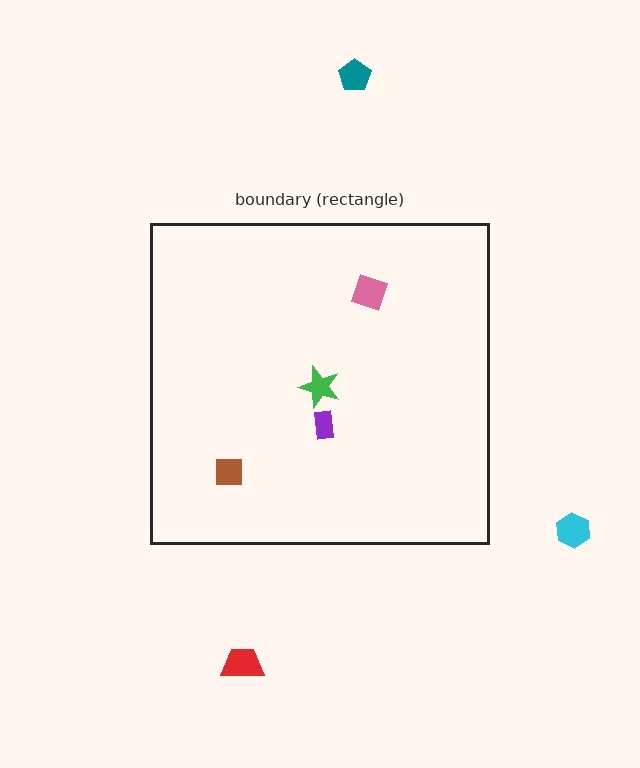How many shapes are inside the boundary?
4 inside, 3 outside.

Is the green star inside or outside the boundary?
Inside.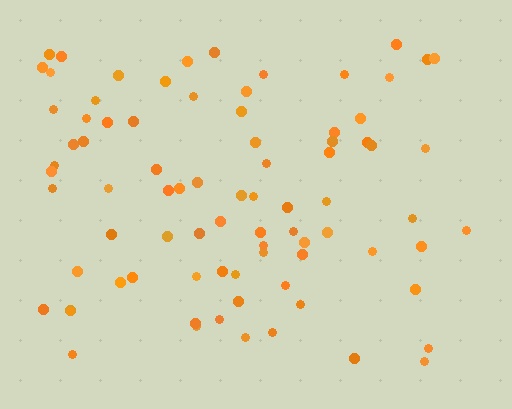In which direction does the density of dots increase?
From right to left, with the left side densest.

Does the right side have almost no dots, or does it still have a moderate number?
Still a moderate number, just noticeably fewer than the left.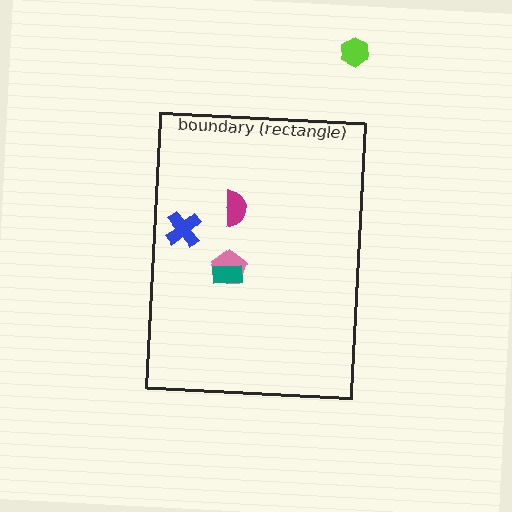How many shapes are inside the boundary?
4 inside, 1 outside.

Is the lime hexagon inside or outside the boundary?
Outside.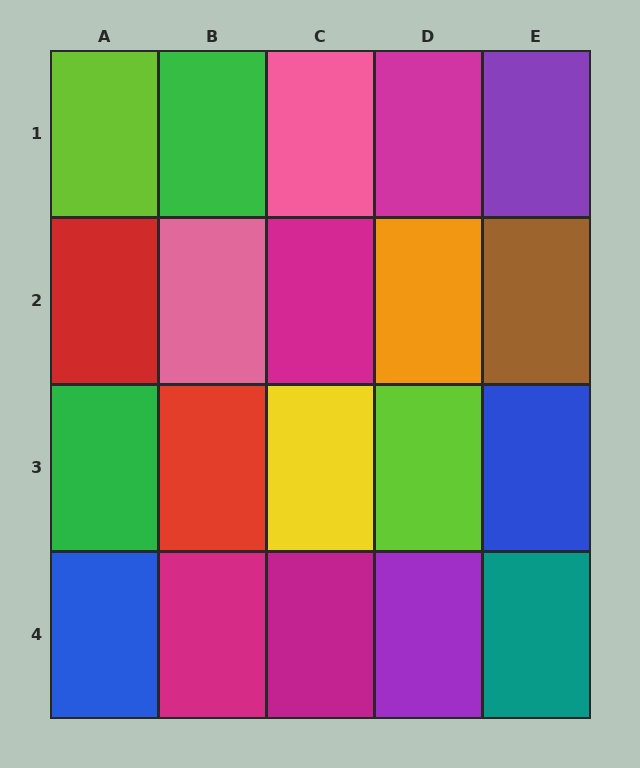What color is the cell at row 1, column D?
Magenta.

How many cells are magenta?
4 cells are magenta.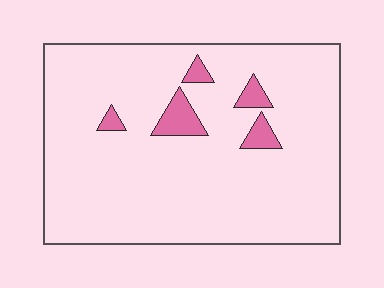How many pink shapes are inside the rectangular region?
5.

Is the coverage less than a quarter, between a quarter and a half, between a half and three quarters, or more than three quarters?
Less than a quarter.